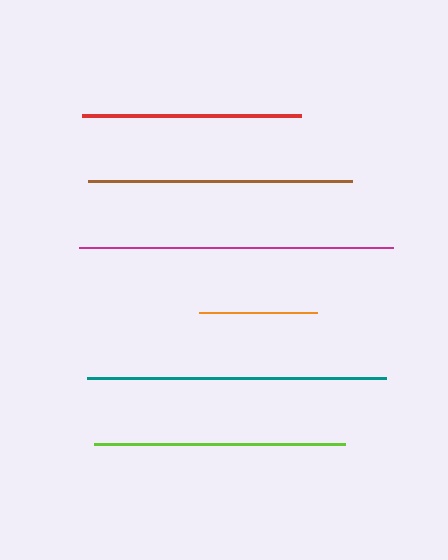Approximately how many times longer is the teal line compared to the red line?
The teal line is approximately 1.4 times the length of the red line.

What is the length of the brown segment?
The brown segment is approximately 264 pixels long.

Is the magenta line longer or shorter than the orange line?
The magenta line is longer than the orange line.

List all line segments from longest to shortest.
From longest to shortest: magenta, teal, brown, lime, red, orange.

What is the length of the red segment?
The red segment is approximately 218 pixels long.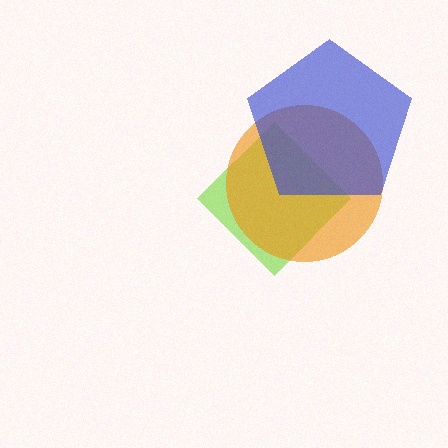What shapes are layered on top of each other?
The layered shapes are: a lime diamond, an orange circle, a blue pentagon.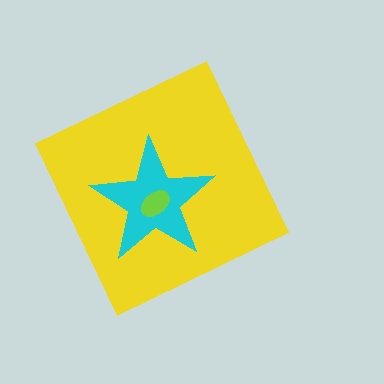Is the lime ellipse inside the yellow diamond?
Yes.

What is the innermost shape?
The lime ellipse.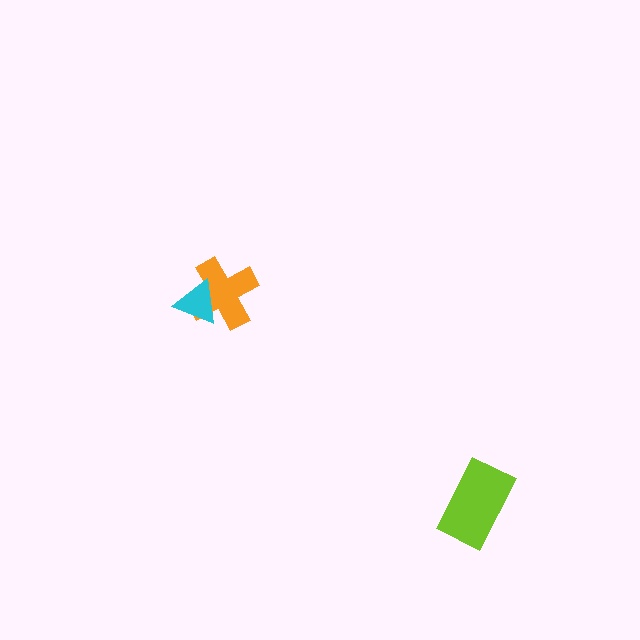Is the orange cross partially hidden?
Yes, it is partially covered by another shape.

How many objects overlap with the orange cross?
1 object overlaps with the orange cross.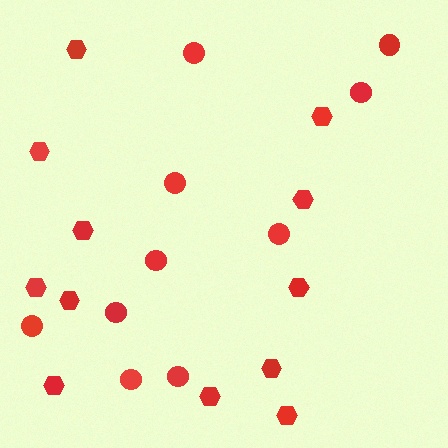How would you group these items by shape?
There are 2 groups: one group of circles (10) and one group of hexagons (12).